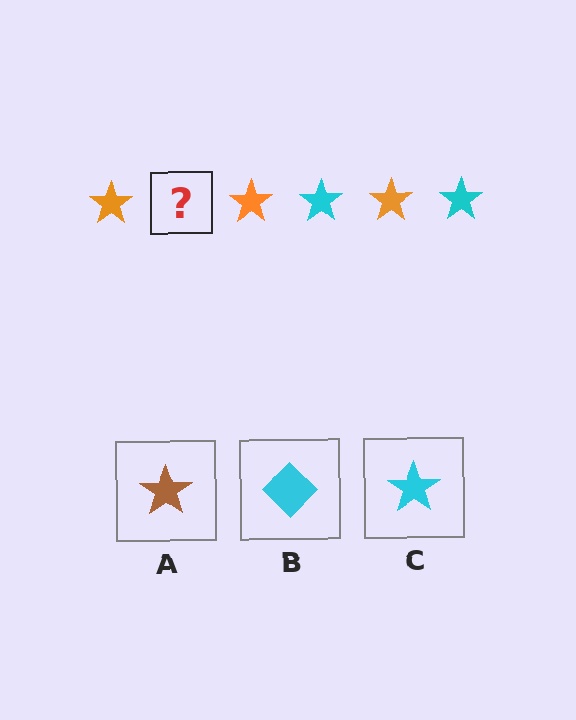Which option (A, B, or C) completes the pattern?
C.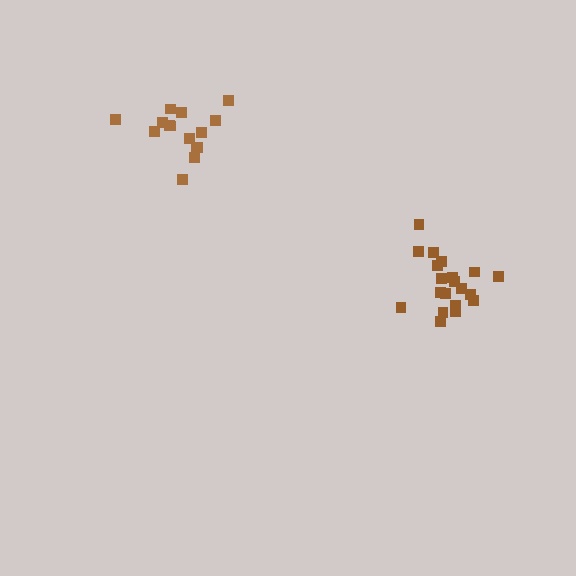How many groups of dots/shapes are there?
There are 2 groups.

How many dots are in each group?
Group 1: 15 dots, Group 2: 20 dots (35 total).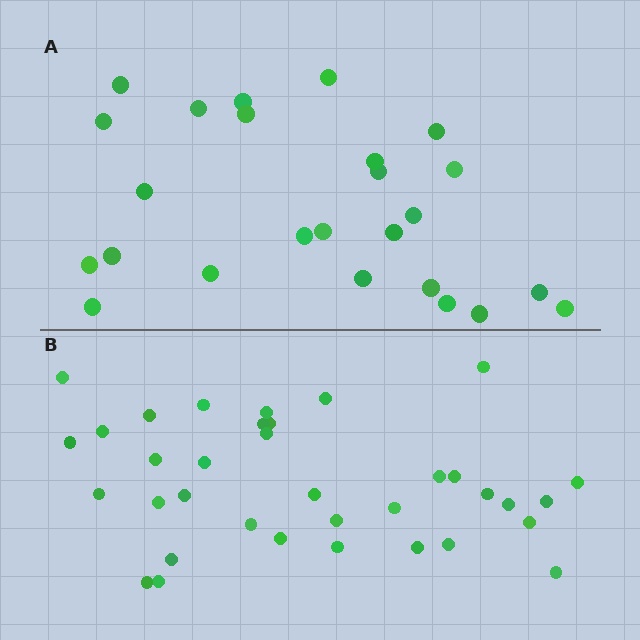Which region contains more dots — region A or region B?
Region B (the bottom region) has more dots.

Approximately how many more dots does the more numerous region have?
Region B has roughly 10 or so more dots than region A.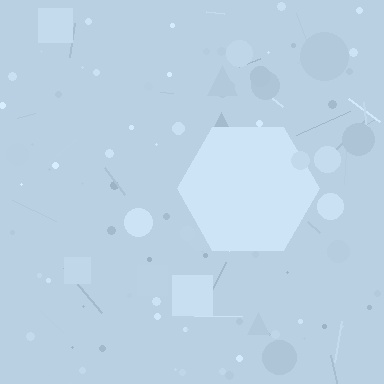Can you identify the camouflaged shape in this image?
The camouflaged shape is a hexagon.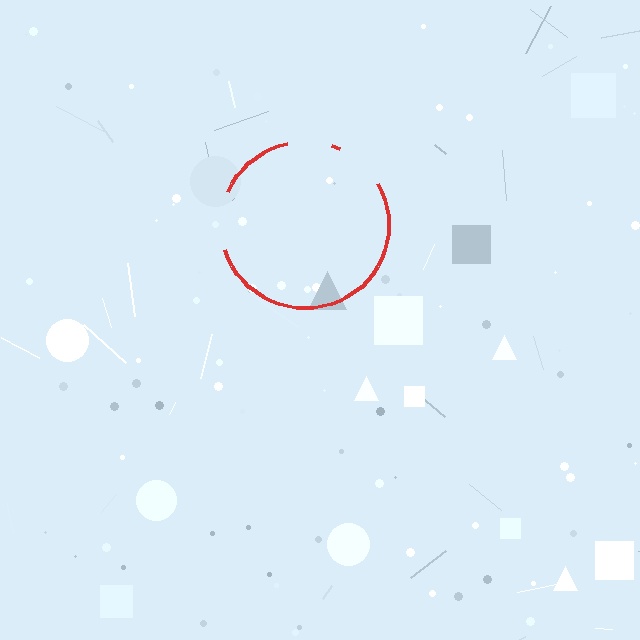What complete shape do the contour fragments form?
The contour fragments form a circle.